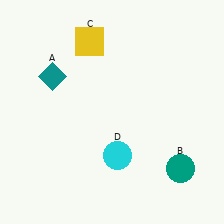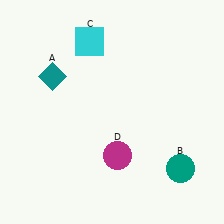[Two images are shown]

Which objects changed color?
C changed from yellow to cyan. D changed from cyan to magenta.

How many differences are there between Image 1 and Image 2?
There are 2 differences between the two images.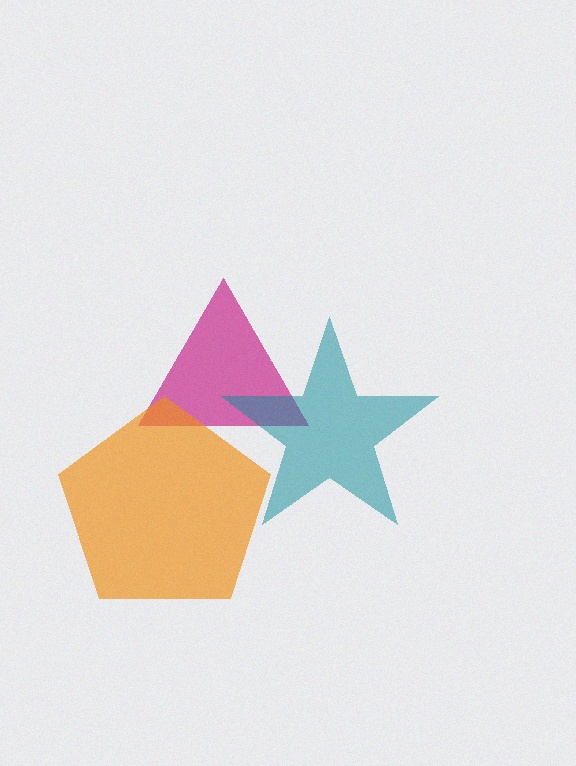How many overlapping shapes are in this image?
There are 3 overlapping shapes in the image.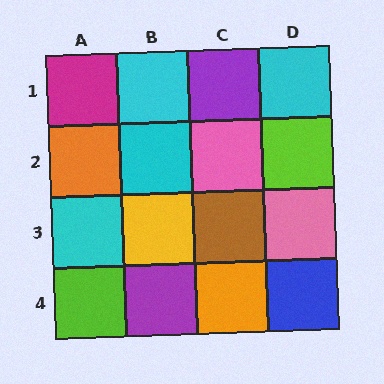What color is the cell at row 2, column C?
Pink.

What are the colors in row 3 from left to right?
Cyan, yellow, brown, pink.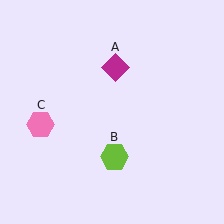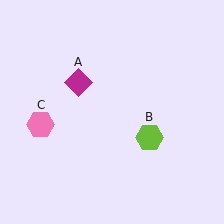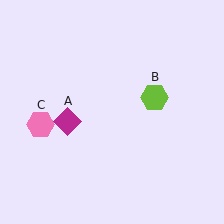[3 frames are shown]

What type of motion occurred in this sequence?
The magenta diamond (object A), lime hexagon (object B) rotated counterclockwise around the center of the scene.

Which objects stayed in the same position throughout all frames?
Pink hexagon (object C) remained stationary.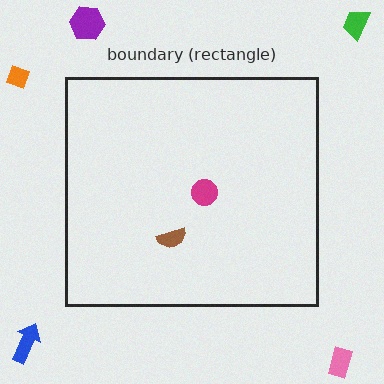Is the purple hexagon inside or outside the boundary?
Outside.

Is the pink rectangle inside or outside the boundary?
Outside.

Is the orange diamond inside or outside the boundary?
Outside.